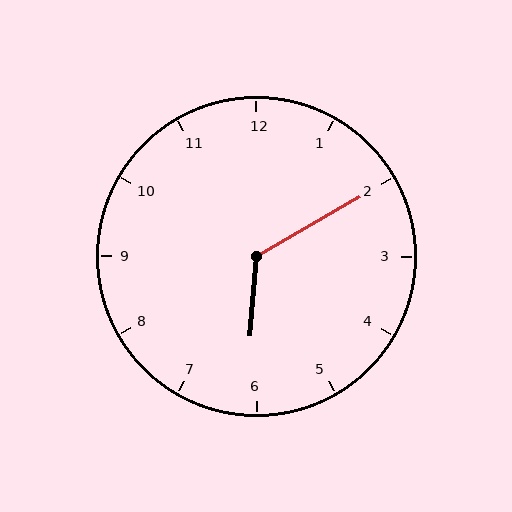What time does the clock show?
6:10.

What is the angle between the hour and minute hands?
Approximately 125 degrees.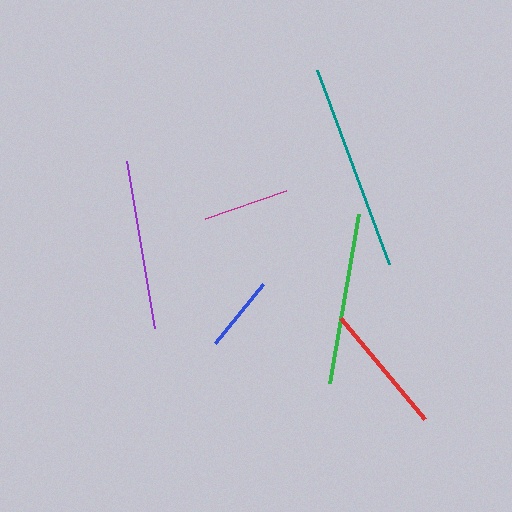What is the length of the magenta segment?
The magenta segment is approximately 86 pixels long.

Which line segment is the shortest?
The blue line is the shortest at approximately 76 pixels.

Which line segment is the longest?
The teal line is the longest at approximately 208 pixels.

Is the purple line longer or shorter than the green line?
The green line is longer than the purple line.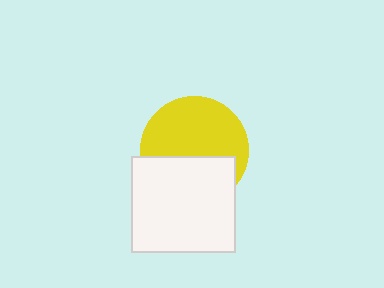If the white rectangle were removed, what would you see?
You would see the complete yellow circle.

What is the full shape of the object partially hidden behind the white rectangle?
The partially hidden object is a yellow circle.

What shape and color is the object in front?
The object in front is a white rectangle.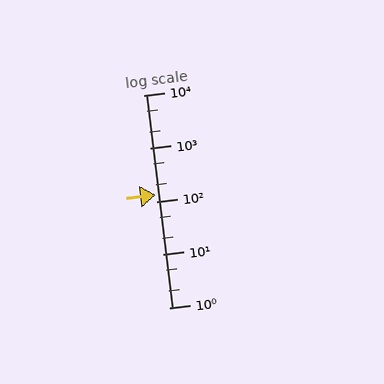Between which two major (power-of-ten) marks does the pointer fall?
The pointer is between 100 and 1000.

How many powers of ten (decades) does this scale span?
The scale spans 4 decades, from 1 to 10000.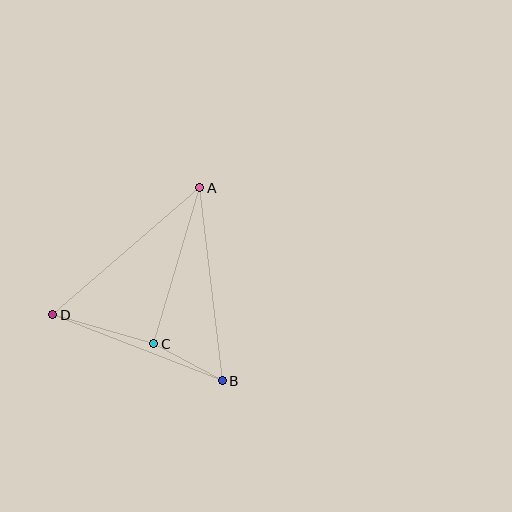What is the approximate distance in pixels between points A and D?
The distance between A and D is approximately 194 pixels.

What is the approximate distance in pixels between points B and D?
The distance between B and D is approximately 182 pixels.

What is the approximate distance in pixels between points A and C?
The distance between A and C is approximately 163 pixels.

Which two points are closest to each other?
Points B and C are closest to each other.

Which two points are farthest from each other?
Points A and B are farthest from each other.